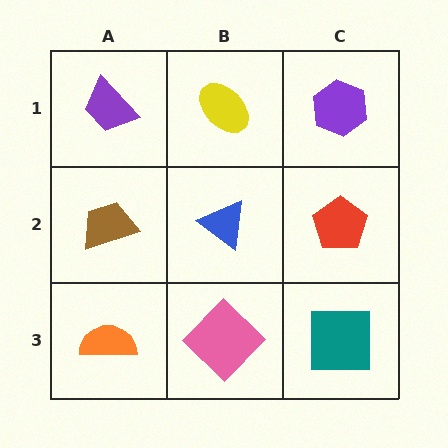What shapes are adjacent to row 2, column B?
A yellow ellipse (row 1, column B), a pink diamond (row 3, column B), a brown trapezoid (row 2, column A), a red pentagon (row 2, column C).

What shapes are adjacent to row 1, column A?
A brown trapezoid (row 2, column A), a yellow ellipse (row 1, column B).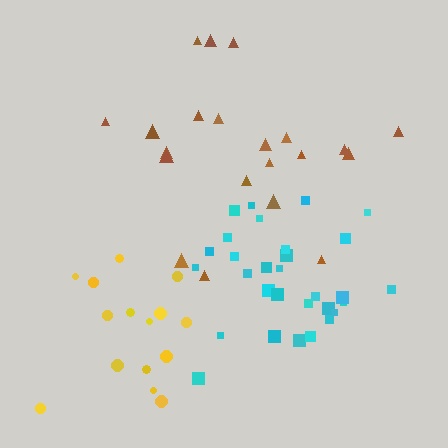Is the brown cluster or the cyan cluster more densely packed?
Cyan.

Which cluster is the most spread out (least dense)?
Brown.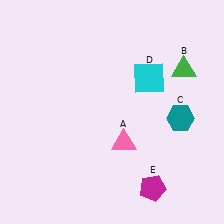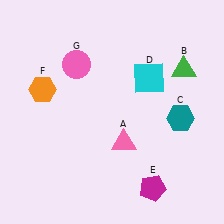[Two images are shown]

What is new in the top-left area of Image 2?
A pink circle (G) was added in the top-left area of Image 2.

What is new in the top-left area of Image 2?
An orange hexagon (F) was added in the top-left area of Image 2.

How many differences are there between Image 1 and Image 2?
There are 2 differences between the two images.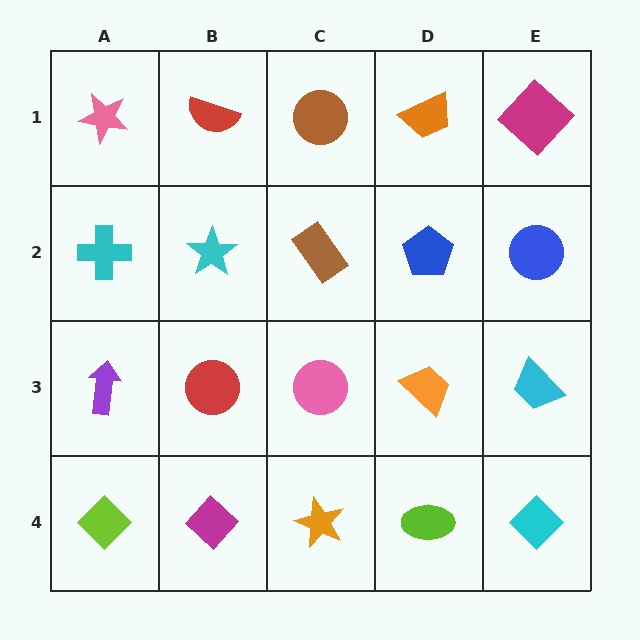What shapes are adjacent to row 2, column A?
A pink star (row 1, column A), a purple arrow (row 3, column A), a cyan star (row 2, column B).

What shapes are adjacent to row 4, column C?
A pink circle (row 3, column C), a magenta diamond (row 4, column B), a lime ellipse (row 4, column D).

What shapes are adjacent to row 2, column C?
A brown circle (row 1, column C), a pink circle (row 3, column C), a cyan star (row 2, column B), a blue pentagon (row 2, column D).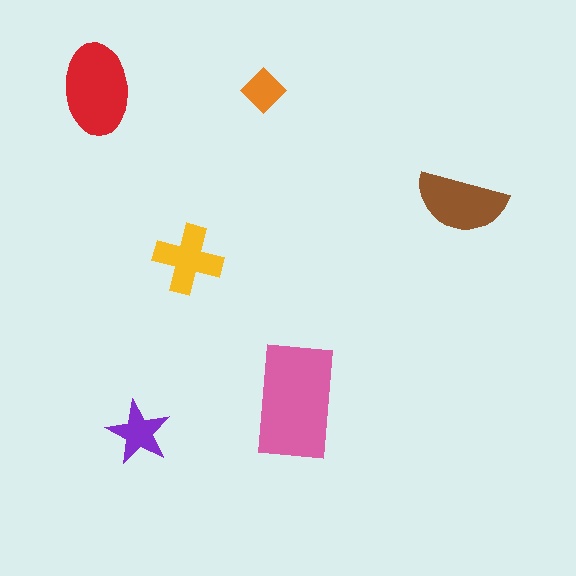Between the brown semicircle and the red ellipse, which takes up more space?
The red ellipse.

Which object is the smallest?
The orange diamond.